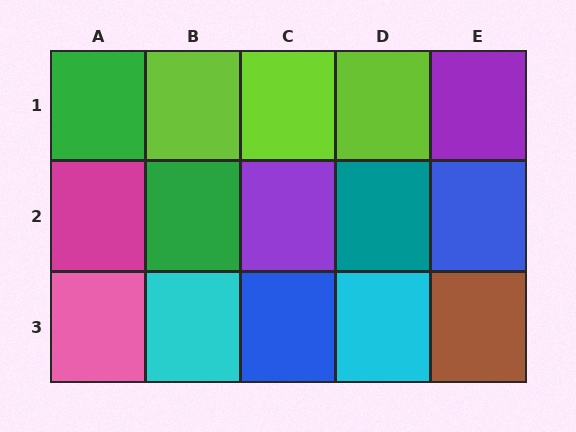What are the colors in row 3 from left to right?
Pink, cyan, blue, cyan, brown.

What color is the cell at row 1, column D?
Lime.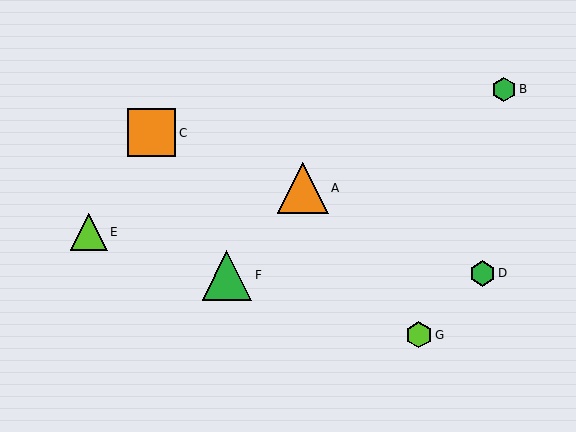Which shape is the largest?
The orange triangle (labeled A) is the largest.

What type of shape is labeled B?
Shape B is a green hexagon.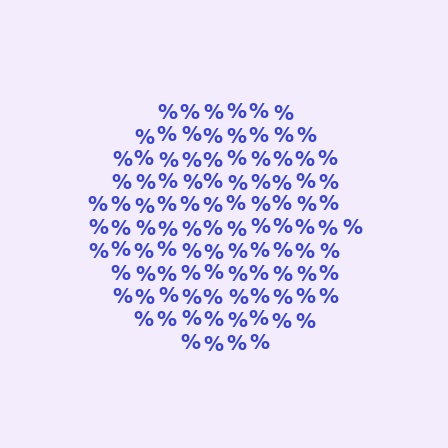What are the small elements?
The small elements are percent signs.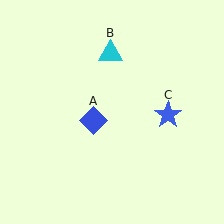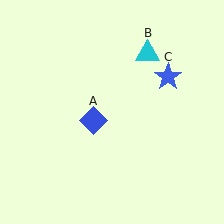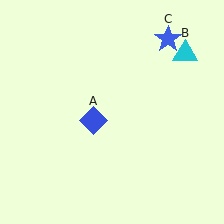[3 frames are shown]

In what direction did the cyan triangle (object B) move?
The cyan triangle (object B) moved right.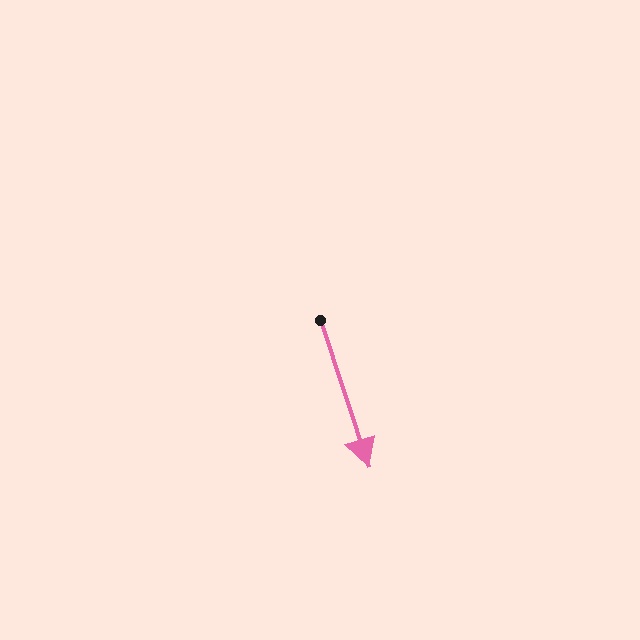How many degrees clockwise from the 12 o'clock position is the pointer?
Approximately 162 degrees.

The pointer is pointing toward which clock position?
Roughly 5 o'clock.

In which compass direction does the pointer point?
South.